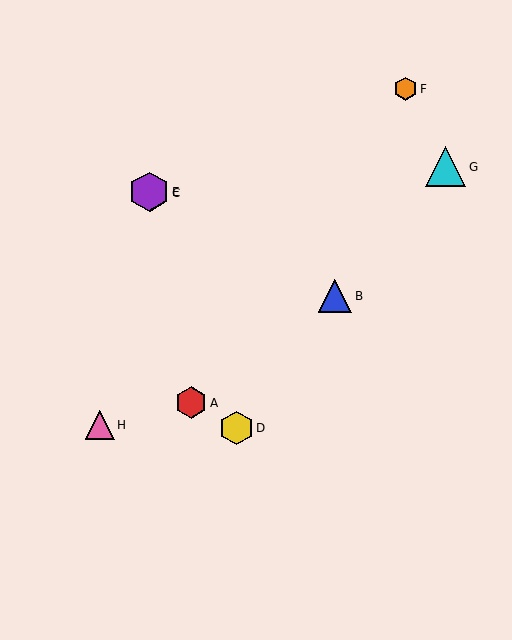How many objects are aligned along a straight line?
3 objects (B, C, E) are aligned along a straight line.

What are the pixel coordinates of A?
Object A is at (191, 403).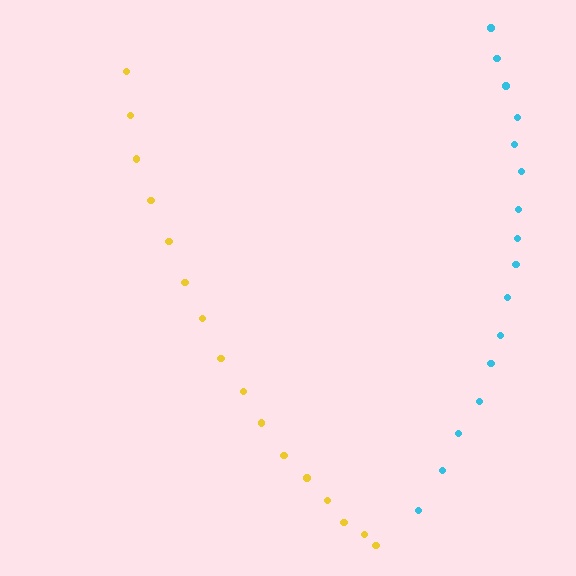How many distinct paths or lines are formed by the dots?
There are 2 distinct paths.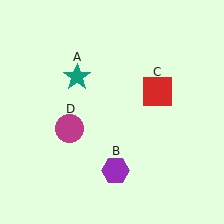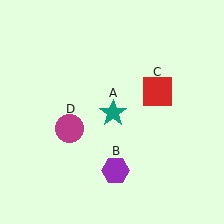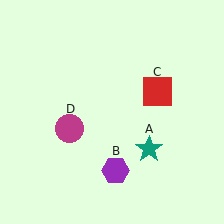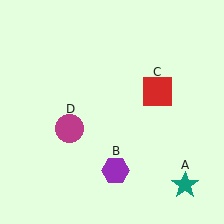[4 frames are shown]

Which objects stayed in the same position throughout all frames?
Purple hexagon (object B) and red square (object C) and magenta circle (object D) remained stationary.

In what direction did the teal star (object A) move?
The teal star (object A) moved down and to the right.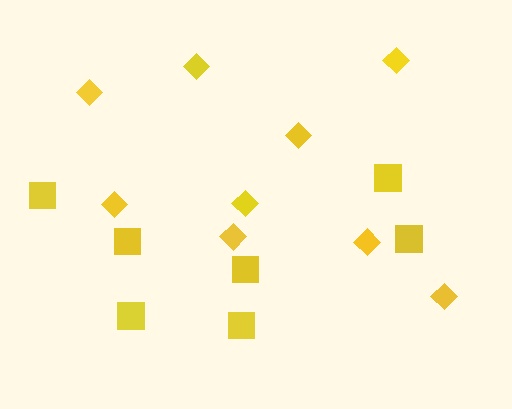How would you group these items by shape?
There are 2 groups: one group of squares (7) and one group of diamonds (9).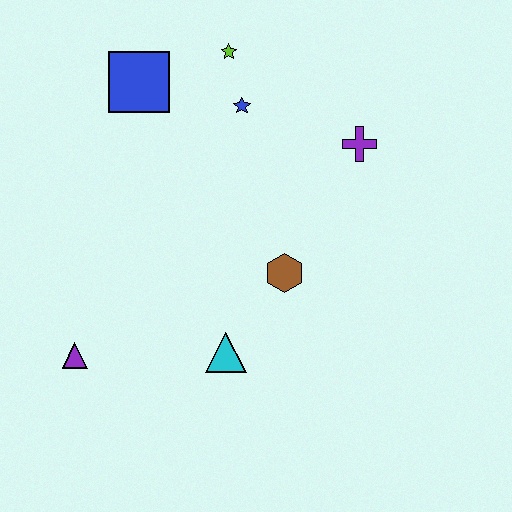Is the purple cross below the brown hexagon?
No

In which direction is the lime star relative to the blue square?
The lime star is to the right of the blue square.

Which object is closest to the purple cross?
The blue star is closest to the purple cross.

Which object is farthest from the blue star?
The purple triangle is farthest from the blue star.